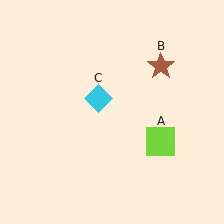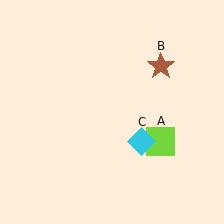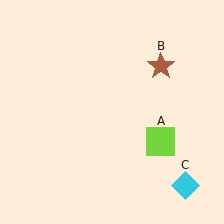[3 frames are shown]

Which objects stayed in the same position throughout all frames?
Lime square (object A) and brown star (object B) remained stationary.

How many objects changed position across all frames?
1 object changed position: cyan diamond (object C).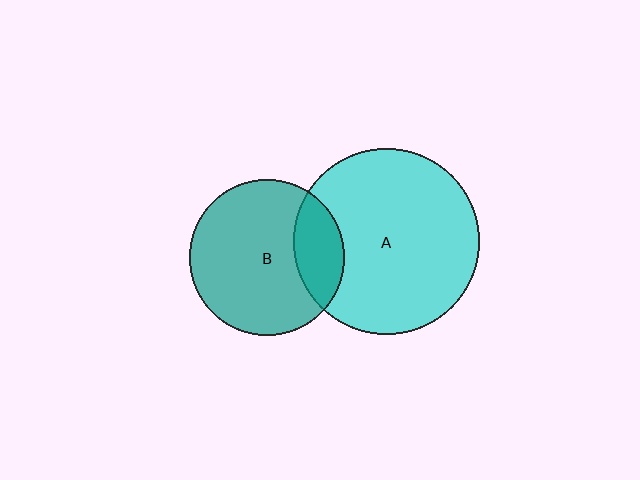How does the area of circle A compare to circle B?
Approximately 1.4 times.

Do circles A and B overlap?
Yes.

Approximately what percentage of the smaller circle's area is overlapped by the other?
Approximately 20%.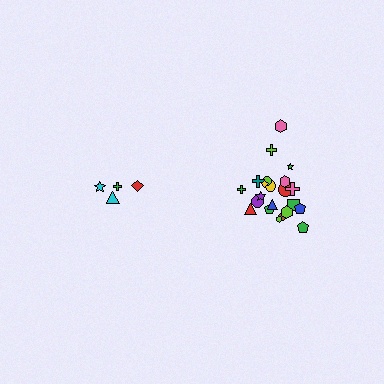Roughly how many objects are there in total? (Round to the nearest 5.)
Roughly 25 objects in total.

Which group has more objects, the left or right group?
The right group.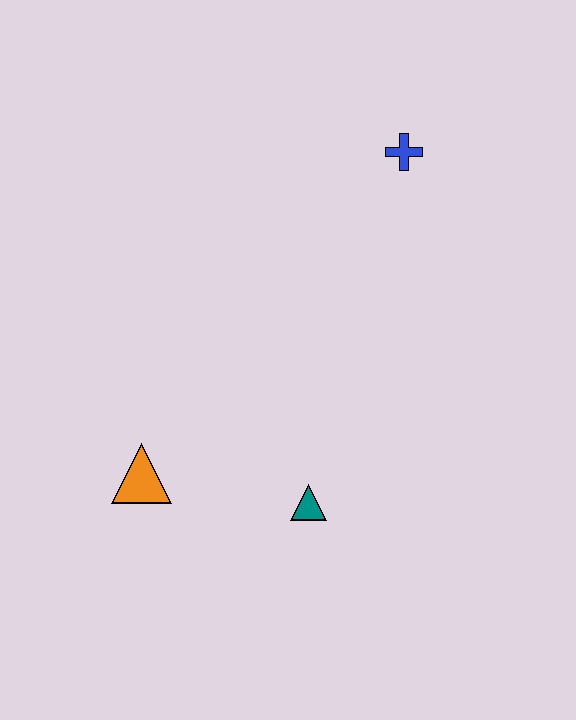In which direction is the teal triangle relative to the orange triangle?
The teal triangle is to the right of the orange triangle.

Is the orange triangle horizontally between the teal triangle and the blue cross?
No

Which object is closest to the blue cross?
The teal triangle is closest to the blue cross.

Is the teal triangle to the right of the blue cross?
No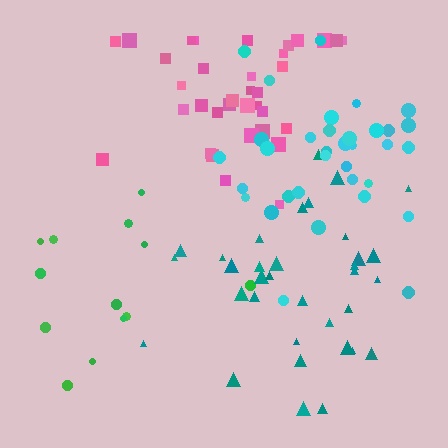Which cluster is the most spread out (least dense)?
Green.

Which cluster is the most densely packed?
Teal.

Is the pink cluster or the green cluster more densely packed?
Pink.